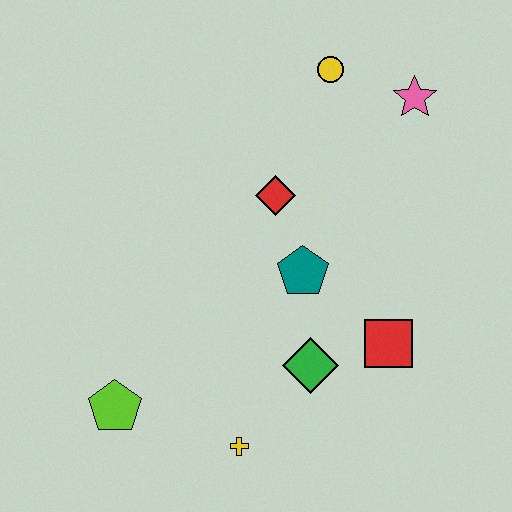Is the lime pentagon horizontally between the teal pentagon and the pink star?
No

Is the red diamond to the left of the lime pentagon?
No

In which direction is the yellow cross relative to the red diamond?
The yellow cross is below the red diamond.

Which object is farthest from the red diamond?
The lime pentagon is farthest from the red diamond.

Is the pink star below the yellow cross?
No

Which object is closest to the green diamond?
The red square is closest to the green diamond.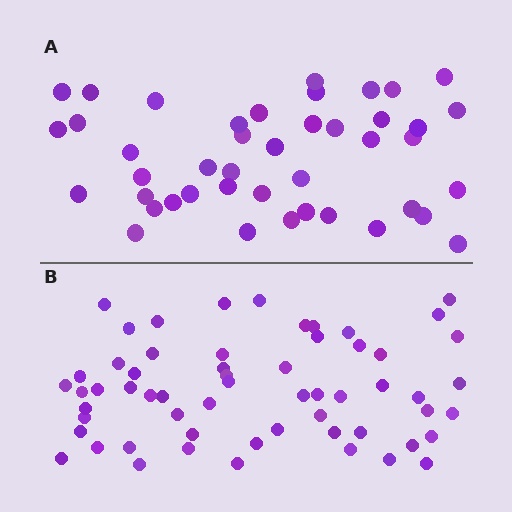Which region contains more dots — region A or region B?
Region B (the bottom region) has more dots.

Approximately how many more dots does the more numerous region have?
Region B has approximately 15 more dots than region A.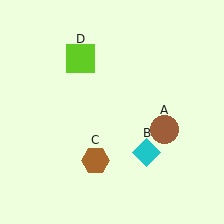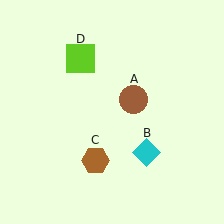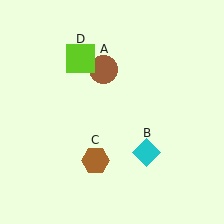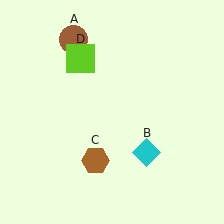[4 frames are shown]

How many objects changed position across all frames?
1 object changed position: brown circle (object A).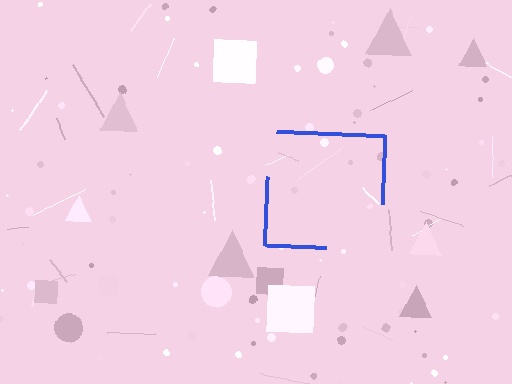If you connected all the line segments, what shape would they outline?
They would outline a square.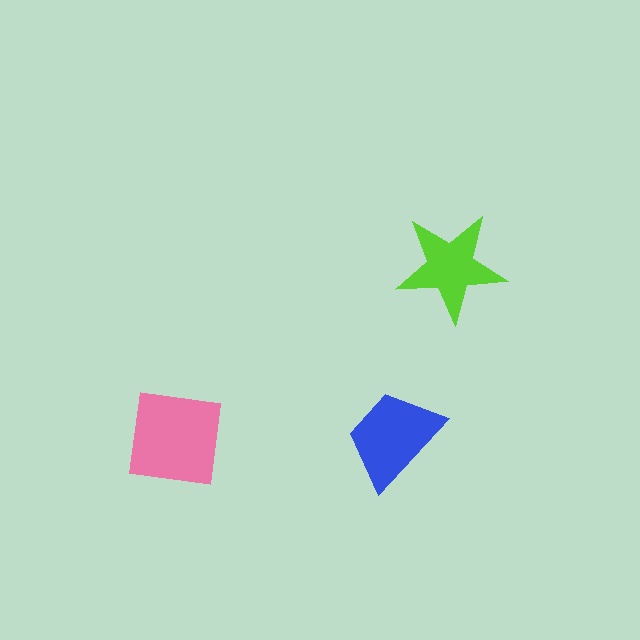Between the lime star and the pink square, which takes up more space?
The pink square.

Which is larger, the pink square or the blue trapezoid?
The pink square.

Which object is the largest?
The pink square.